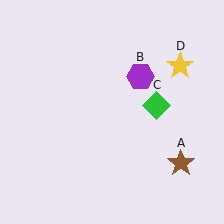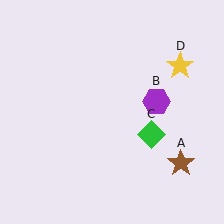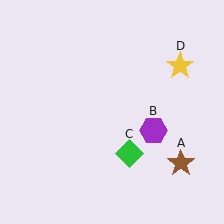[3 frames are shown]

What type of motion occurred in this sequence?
The purple hexagon (object B), green diamond (object C) rotated clockwise around the center of the scene.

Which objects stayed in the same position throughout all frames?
Brown star (object A) and yellow star (object D) remained stationary.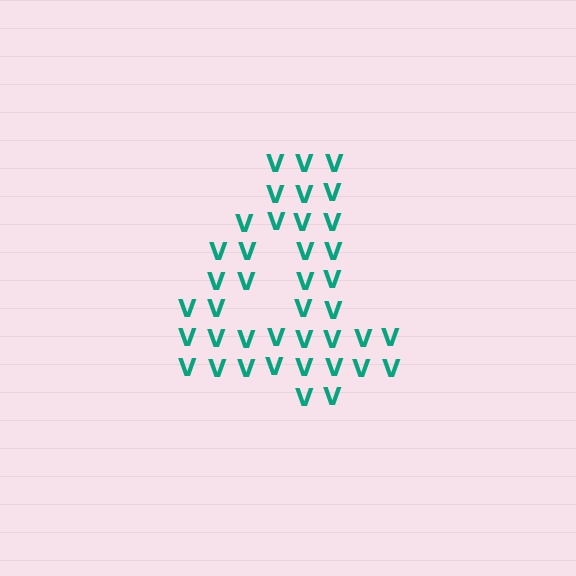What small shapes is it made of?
It is made of small letter V's.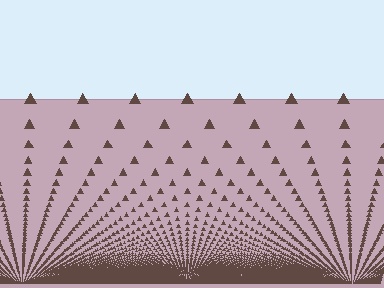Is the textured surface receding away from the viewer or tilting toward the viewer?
The surface appears to tilt toward the viewer. Texture elements get larger and sparser toward the top.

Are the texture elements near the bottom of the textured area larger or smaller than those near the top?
Smaller. The gradient is inverted — elements near the bottom are smaller and denser.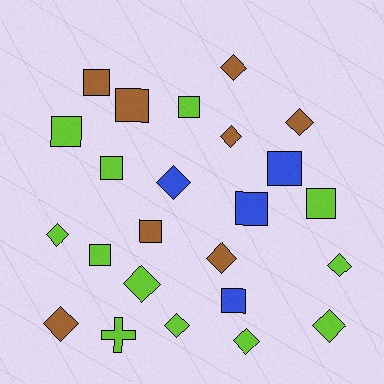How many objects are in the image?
There are 24 objects.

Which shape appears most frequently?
Diamond, with 12 objects.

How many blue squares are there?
There are 3 blue squares.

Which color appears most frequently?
Lime, with 12 objects.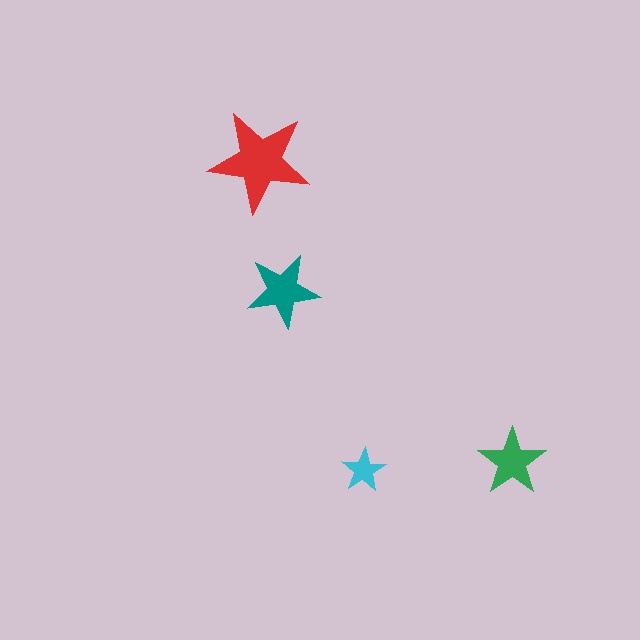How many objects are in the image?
There are 4 objects in the image.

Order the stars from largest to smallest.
the red one, the teal one, the green one, the cyan one.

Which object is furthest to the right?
The green star is rightmost.